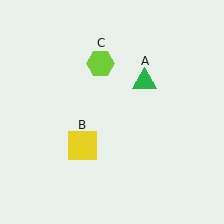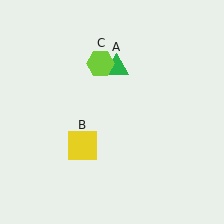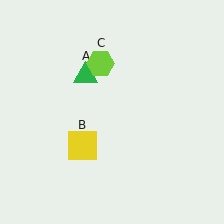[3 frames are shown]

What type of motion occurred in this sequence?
The green triangle (object A) rotated counterclockwise around the center of the scene.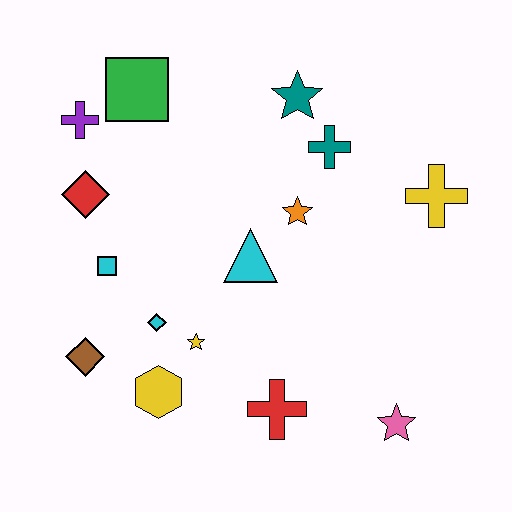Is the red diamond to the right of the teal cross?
No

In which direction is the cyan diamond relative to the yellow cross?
The cyan diamond is to the left of the yellow cross.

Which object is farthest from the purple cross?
The pink star is farthest from the purple cross.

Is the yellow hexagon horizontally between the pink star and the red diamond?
Yes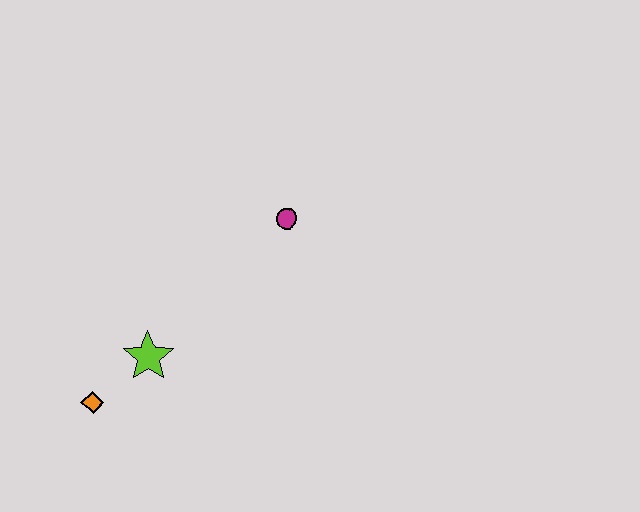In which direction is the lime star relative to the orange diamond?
The lime star is to the right of the orange diamond.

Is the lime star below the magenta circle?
Yes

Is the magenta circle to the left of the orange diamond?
No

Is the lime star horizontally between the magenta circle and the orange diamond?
Yes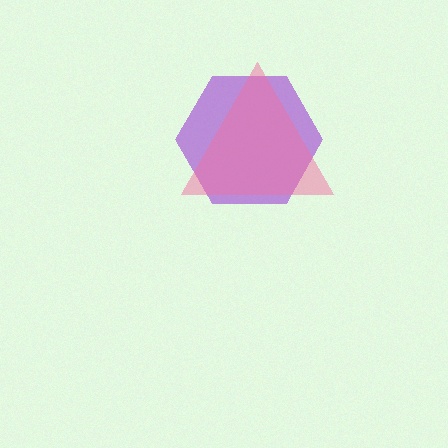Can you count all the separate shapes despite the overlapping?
Yes, there are 2 separate shapes.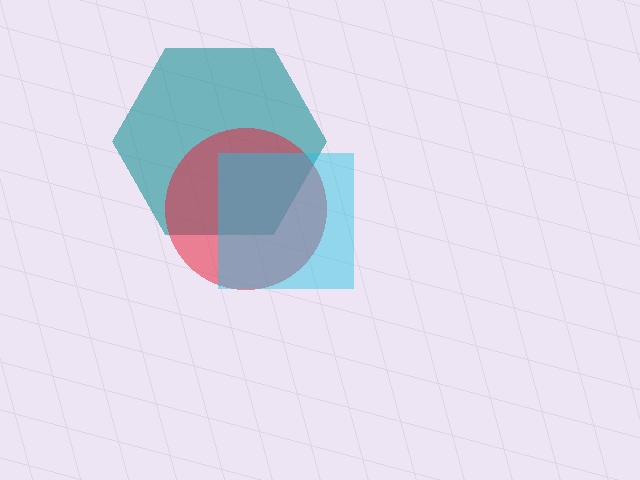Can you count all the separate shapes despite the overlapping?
Yes, there are 3 separate shapes.